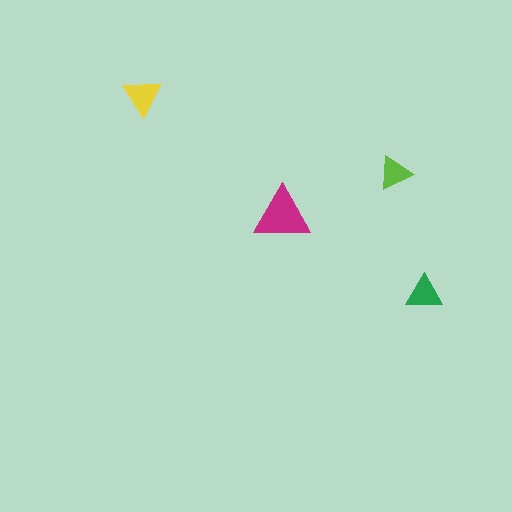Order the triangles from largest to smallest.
the magenta one, the yellow one, the green one, the lime one.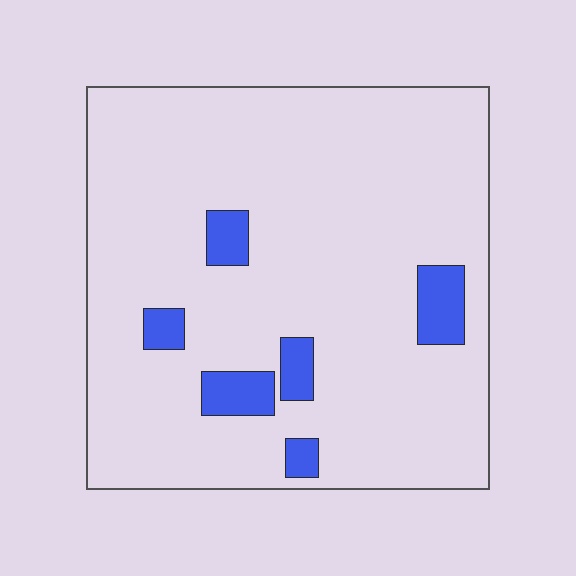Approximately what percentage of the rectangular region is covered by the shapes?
Approximately 10%.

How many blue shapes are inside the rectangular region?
6.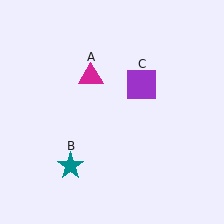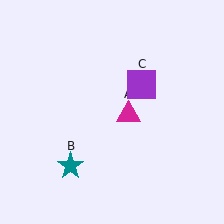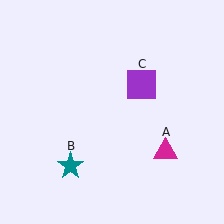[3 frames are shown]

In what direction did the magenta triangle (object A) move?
The magenta triangle (object A) moved down and to the right.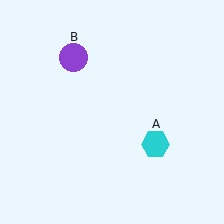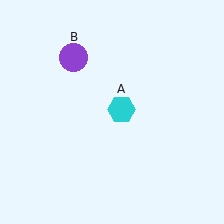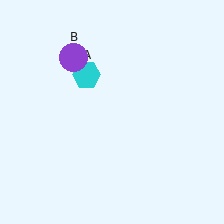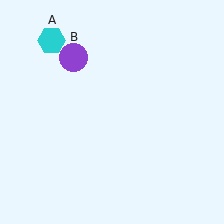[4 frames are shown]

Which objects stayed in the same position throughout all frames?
Purple circle (object B) remained stationary.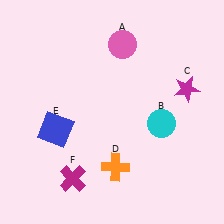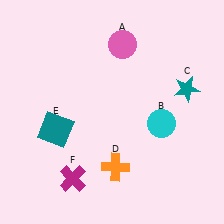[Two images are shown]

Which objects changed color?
C changed from magenta to teal. E changed from blue to teal.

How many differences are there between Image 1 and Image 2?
There are 2 differences between the two images.